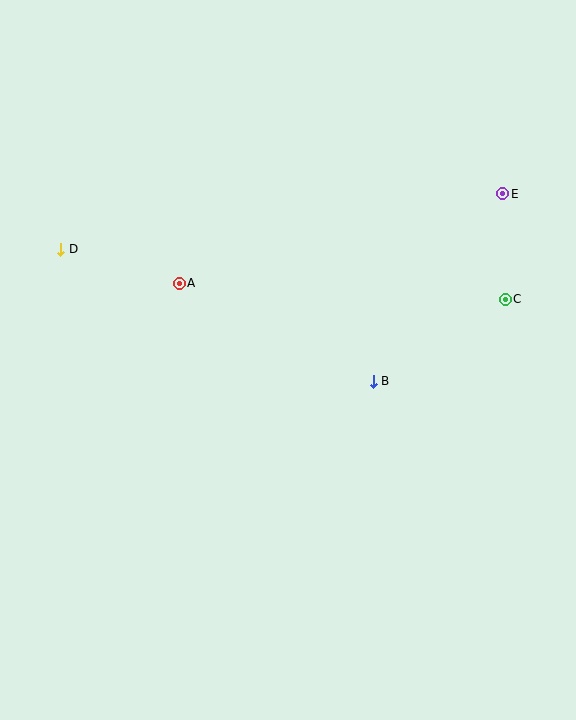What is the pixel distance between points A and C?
The distance between A and C is 326 pixels.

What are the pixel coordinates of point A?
Point A is at (179, 283).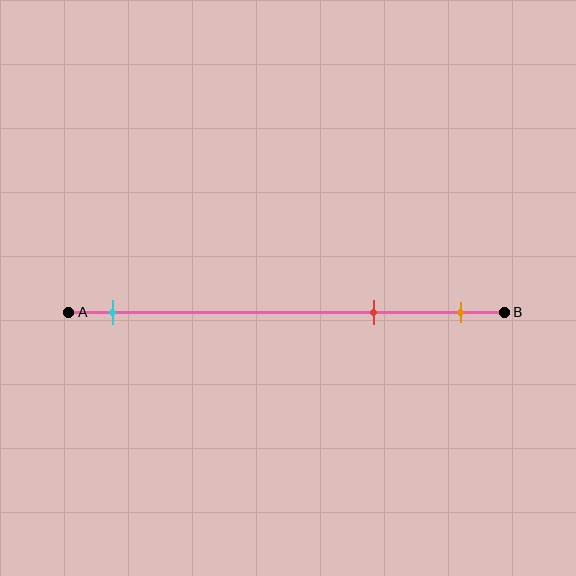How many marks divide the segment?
There are 3 marks dividing the segment.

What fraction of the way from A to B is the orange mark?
The orange mark is approximately 90% (0.9) of the way from A to B.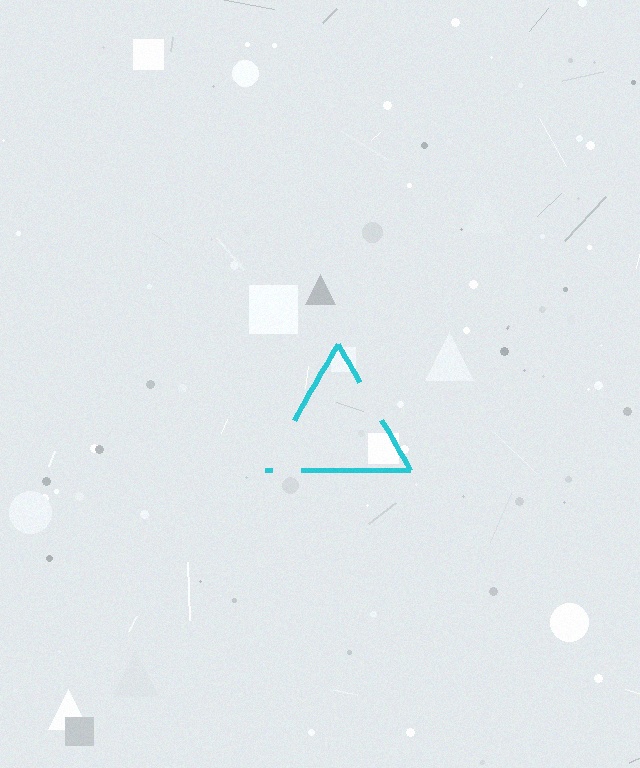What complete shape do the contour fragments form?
The contour fragments form a triangle.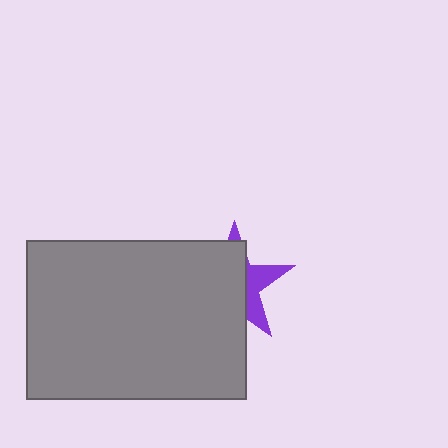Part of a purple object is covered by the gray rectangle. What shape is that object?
It is a star.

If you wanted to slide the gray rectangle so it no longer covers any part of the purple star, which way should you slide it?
Slide it left — that is the most direct way to separate the two shapes.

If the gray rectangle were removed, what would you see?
You would see the complete purple star.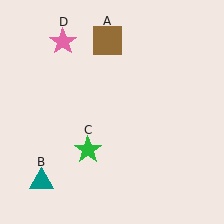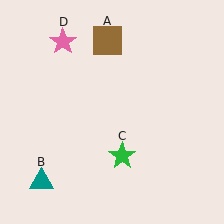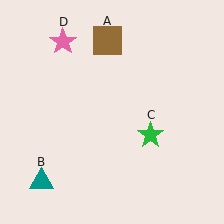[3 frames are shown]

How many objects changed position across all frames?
1 object changed position: green star (object C).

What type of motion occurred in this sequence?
The green star (object C) rotated counterclockwise around the center of the scene.